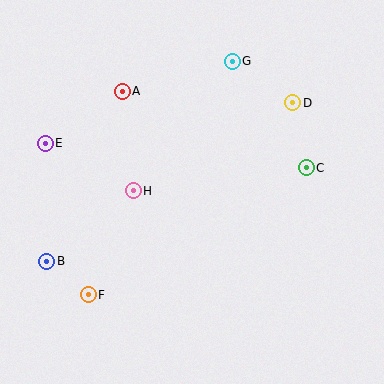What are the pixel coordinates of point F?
Point F is at (88, 295).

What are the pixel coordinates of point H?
Point H is at (133, 191).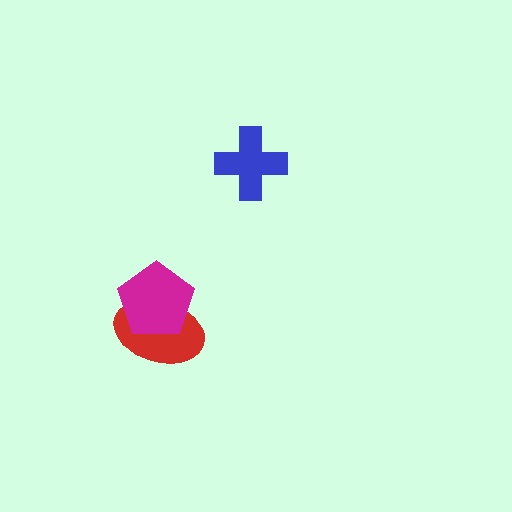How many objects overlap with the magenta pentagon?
1 object overlaps with the magenta pentagon.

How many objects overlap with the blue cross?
0 objects overlap with the blue cross.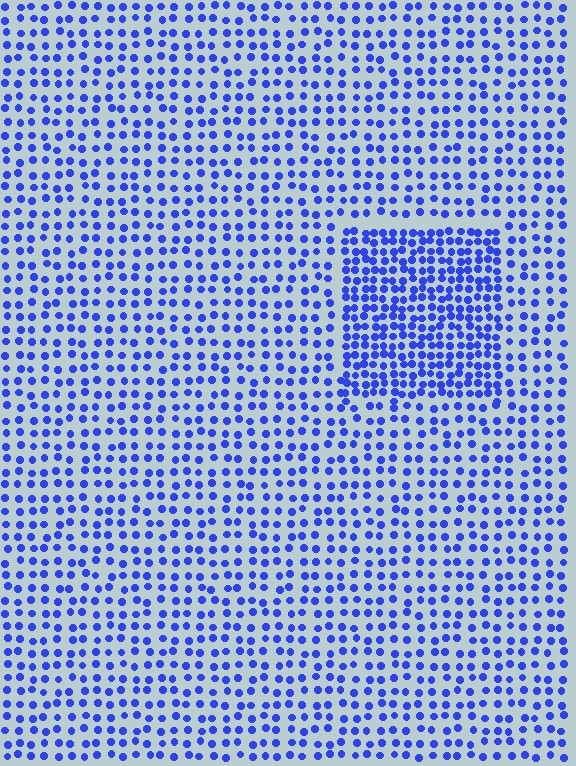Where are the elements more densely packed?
The elements are more densely packed inside the rectangle boundary.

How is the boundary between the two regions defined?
The boundary is defined by a change in element density (approximately 1.9x ratio). All elements are the same color, size, and shape.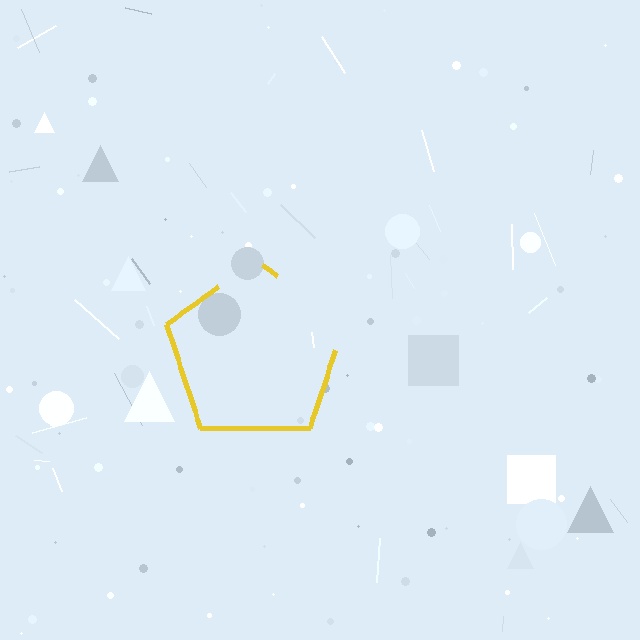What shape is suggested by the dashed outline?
The dashed outline suggests a pentagon.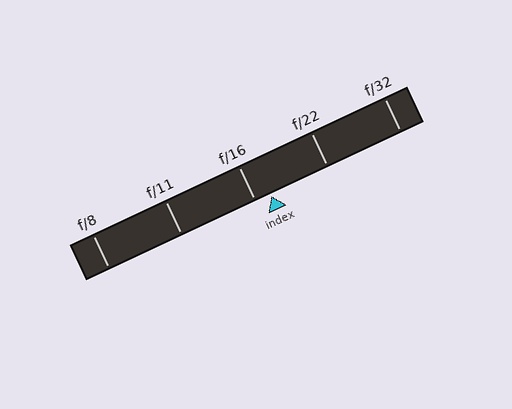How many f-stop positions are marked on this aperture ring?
There are 5 f-stop positions marked.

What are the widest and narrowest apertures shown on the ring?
The widest aperture shown is f/8 and the narrowest is f/32.